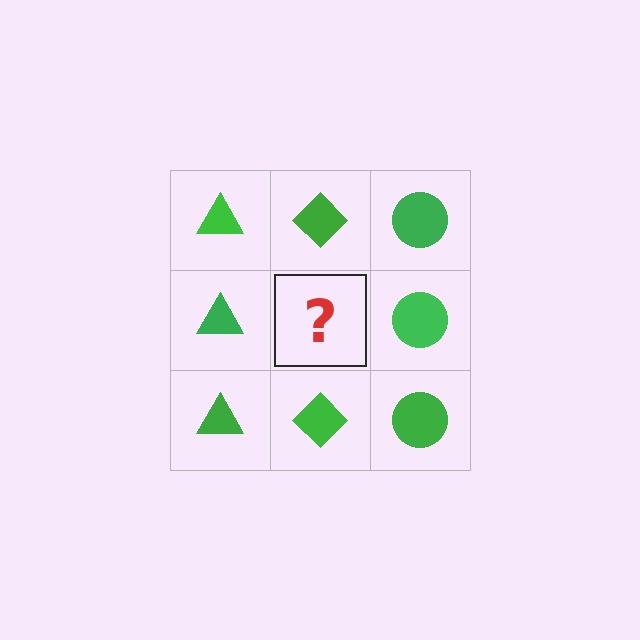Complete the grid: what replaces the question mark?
The question mark should be replaced with a green diamond.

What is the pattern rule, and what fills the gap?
The rule is that each column has a consistent shape. The gap should be filled with a green diamond.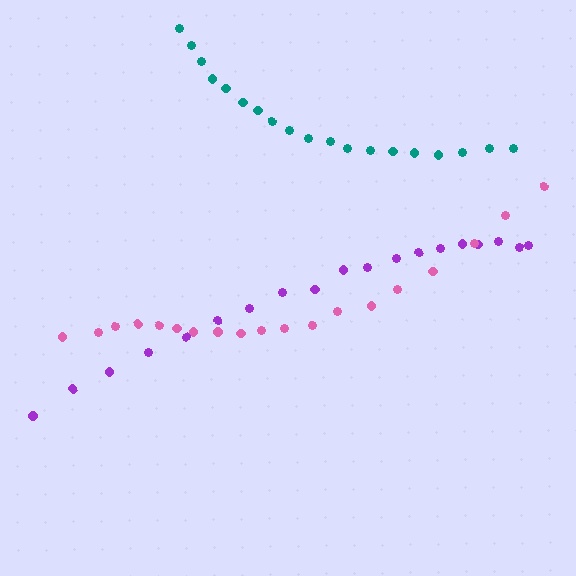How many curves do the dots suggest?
There are 3 distinct paths.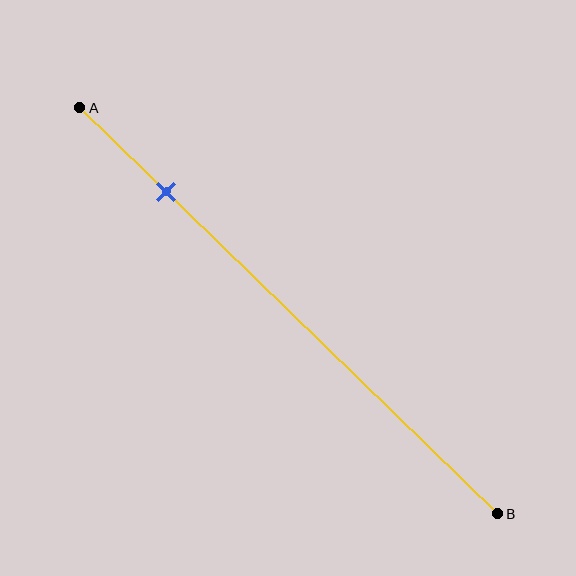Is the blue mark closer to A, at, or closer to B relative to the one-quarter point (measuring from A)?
The blue mark is closer to point A than the one-quarter point of segment AB.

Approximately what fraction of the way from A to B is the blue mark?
The blue mark is approximately 20% of the way from A to B.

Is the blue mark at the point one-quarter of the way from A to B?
No, the mark is at about 20% from A, not at the 25% one-quarter point.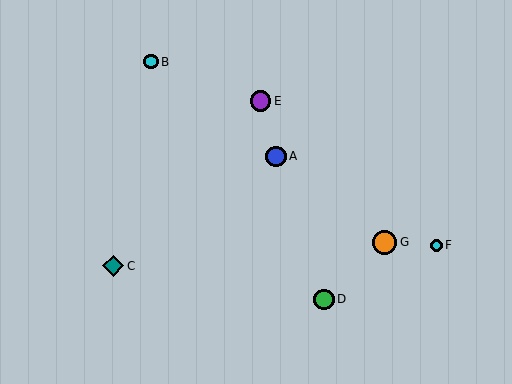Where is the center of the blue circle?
The center of the blue circle is at (276, 156).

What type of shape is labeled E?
Shape E is a purple circle.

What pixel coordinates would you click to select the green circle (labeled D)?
Click at (324, 299) to select the green circle D.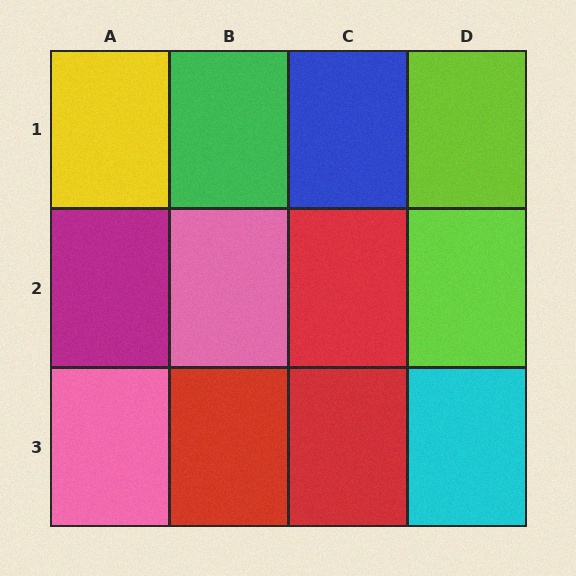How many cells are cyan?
1 cell is cyan.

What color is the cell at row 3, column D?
Cyan.